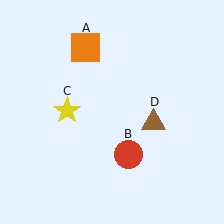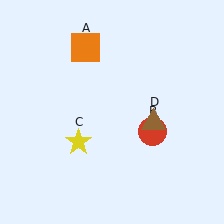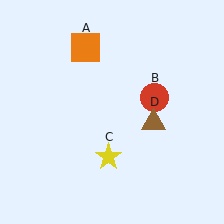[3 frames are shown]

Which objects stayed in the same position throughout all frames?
Orange square (object A) and brown triangle (object D) remained stationary.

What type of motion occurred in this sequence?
The red circle (object B), yellow star (object C) rotated counterclockwise around the center of the scene.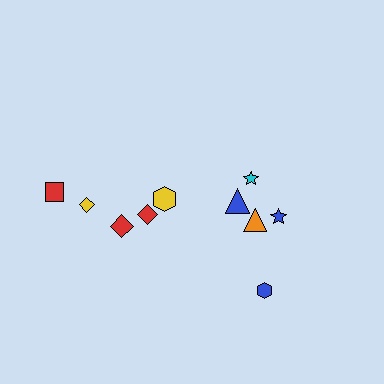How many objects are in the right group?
There are 6 objects.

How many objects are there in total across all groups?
There are 10 objects.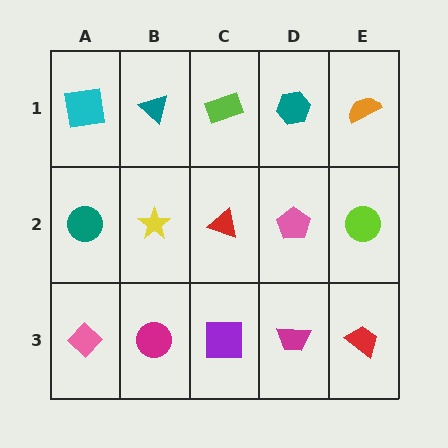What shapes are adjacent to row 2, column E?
An orange semicircle (row 1, column E), a red trapezoid (row 3, column E), a pink pentagon (row 2, column D).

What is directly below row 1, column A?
A teal circle.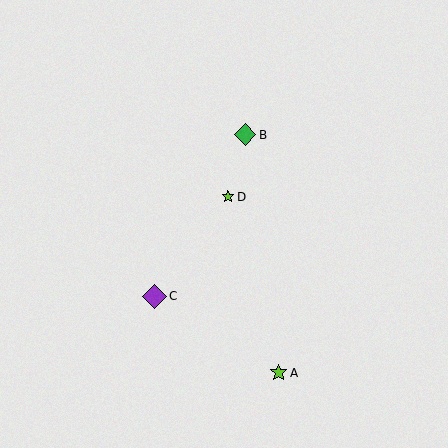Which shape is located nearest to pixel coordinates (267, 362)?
The lime star (labeled A) at (279, 373) is nearest to that location.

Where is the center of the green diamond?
The center of the green diamond is at (245, 135).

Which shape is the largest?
The purple diamond (labeled C) is the largest.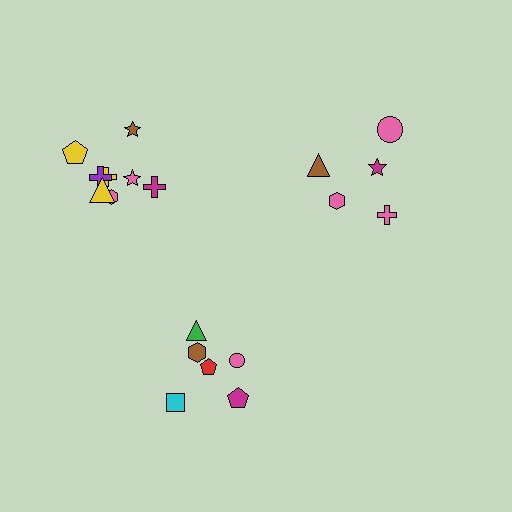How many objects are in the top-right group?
There are 5 objects.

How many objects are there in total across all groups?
There are 19 objects.